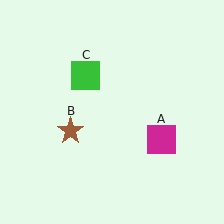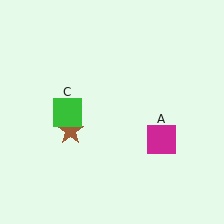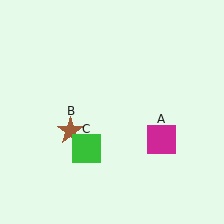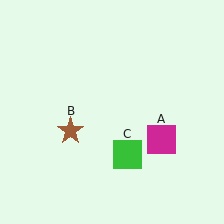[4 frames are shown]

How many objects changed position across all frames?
1 object changed position: green square (object C).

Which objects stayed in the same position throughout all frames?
Magenta square (object A) and brown star (object B) remained stationary.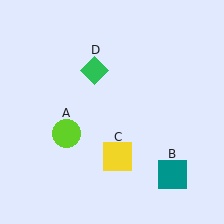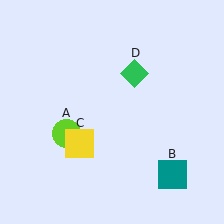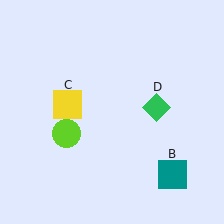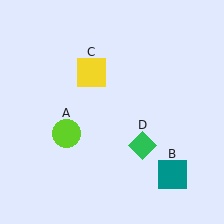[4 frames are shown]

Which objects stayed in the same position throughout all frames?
Lime circle (object A) and teal square (object B) remained stationary.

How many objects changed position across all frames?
2 objects changed position: yellow square (object C), green diamond (object D).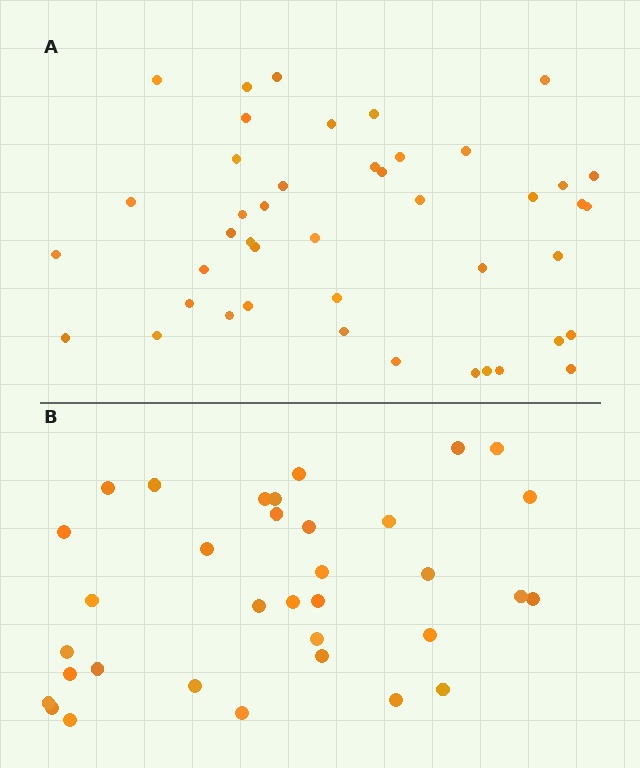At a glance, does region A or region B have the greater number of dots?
Region A (the top region) has more dots.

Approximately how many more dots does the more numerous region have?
Region A has roughly 10 or so more dots than region B.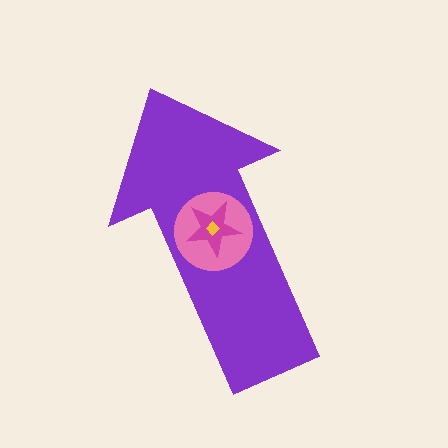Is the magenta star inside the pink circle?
Yes.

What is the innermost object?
The yellow diamond.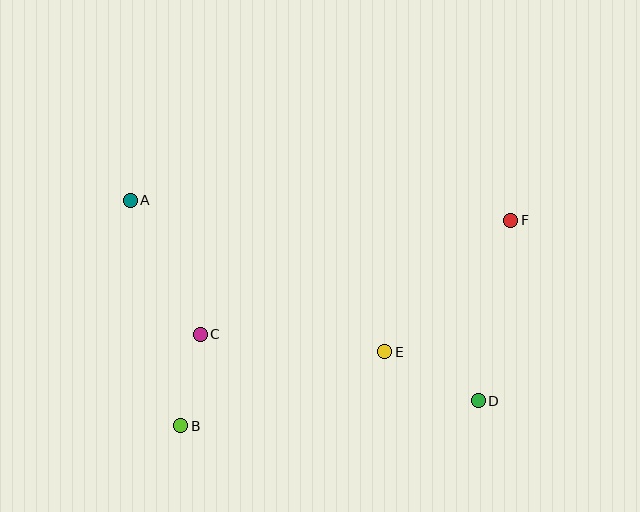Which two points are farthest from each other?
Points A and D are farthest from each other.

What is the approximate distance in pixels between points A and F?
The distance between A and F is approximately 381 pixels.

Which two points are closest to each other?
Points B and C are closest to each other.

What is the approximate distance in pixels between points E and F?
The distance between E and F is approximately 182 pixels.